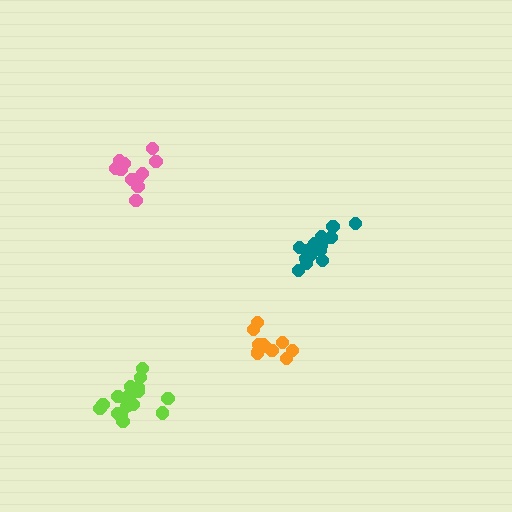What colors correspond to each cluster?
The clusters are colored: teal, lime, orange, pink.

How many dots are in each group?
Group 1: 15 dots, Group 2: 17 dots, Group 3: 11 dots, Group 4: 12 dots (55 total).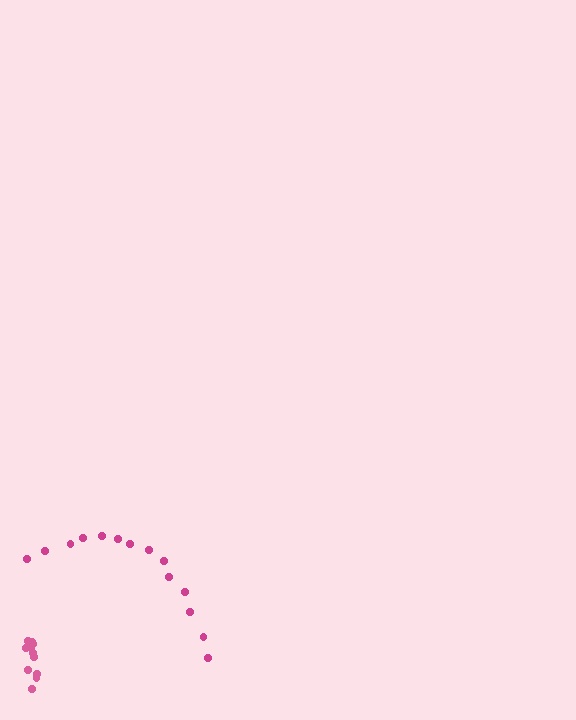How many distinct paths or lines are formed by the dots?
There are 2 distinct paths.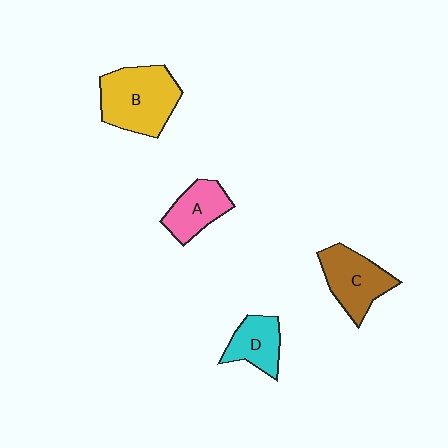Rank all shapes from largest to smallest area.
From largest to smallest: B (yellow), C (brown), A (pink), D (cyan).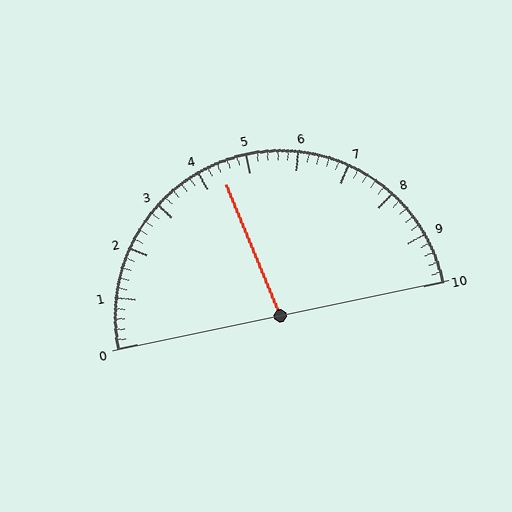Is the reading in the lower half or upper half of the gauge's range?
The reading is in the lower half of the range (0 to 10).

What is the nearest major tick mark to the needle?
The nearest major tick mark is 4.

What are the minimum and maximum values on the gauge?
The gauge ranges from 0 to 10.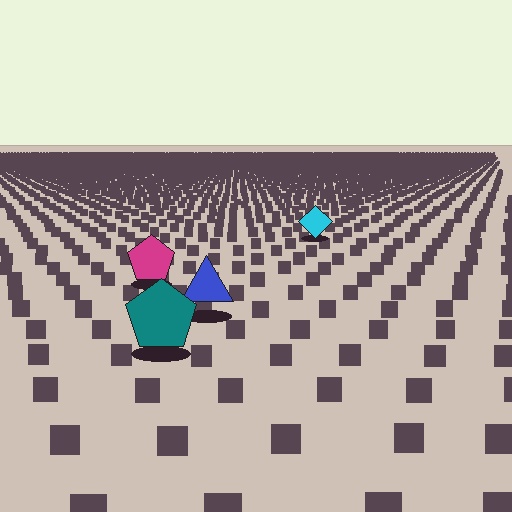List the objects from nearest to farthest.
From nearest to farthest: the teal pentagon, the blue triangle, the magenta pentagon, the cyan diamond.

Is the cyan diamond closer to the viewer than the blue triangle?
No. The blue triangle is closer — you can tell from the texture gradient: the ground texture is coarser near it.